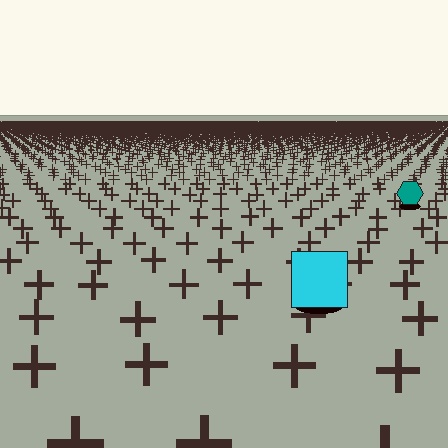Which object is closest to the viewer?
The cyan square is closest. The texture marks near it are larger and more spread out.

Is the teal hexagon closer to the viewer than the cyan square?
No. The cyan square is closer — you can tell from the texture gradient: the ground texture is coarser near it.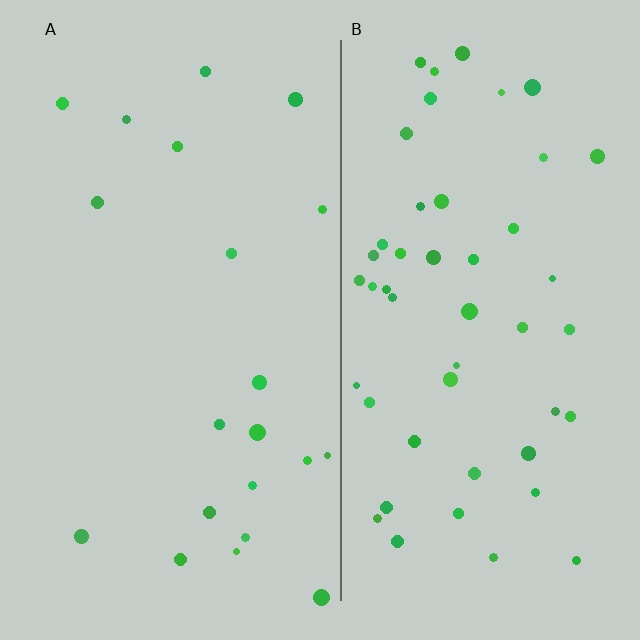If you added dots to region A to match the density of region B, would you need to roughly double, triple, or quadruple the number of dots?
Approximately double.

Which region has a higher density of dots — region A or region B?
B (the right).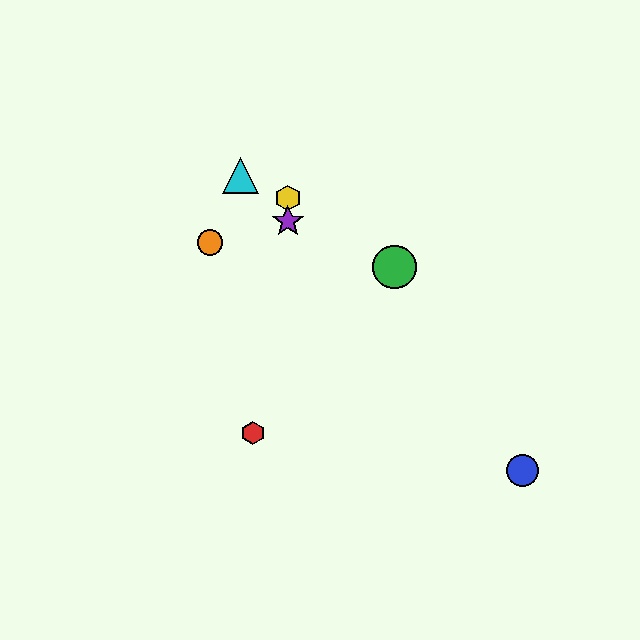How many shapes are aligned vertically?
2 shapes (the yellow hexagon, the purple star) are aligned vertically.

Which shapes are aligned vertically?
The yellow hexagon, the purple star are aligned vertically.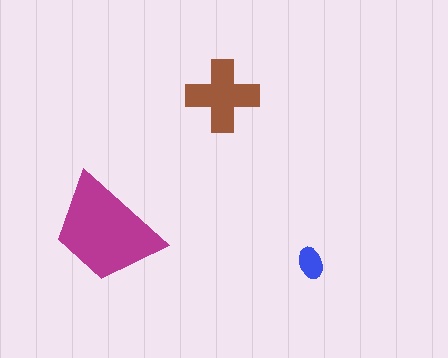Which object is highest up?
The brown cross is topmost.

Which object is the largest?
The magenta trapezoid.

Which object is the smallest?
The blue ellipse.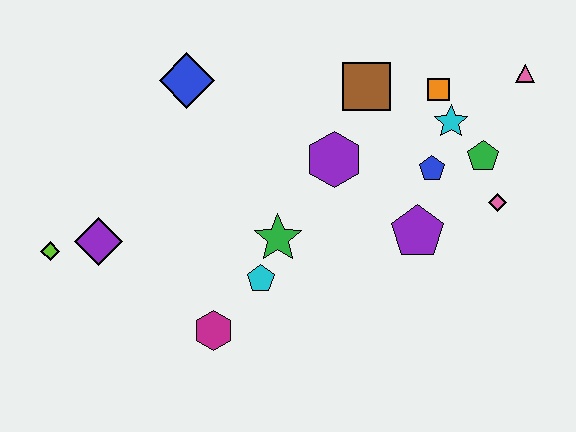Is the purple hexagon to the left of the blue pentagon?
Yes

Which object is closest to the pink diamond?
The green pentagon is closest to the pink diamond.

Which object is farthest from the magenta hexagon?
The pink triangle is farthest from the magenta hexagon.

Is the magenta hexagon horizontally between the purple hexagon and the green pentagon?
No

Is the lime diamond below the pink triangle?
Yes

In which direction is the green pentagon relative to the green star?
The green pentagon is to the right of the green star.